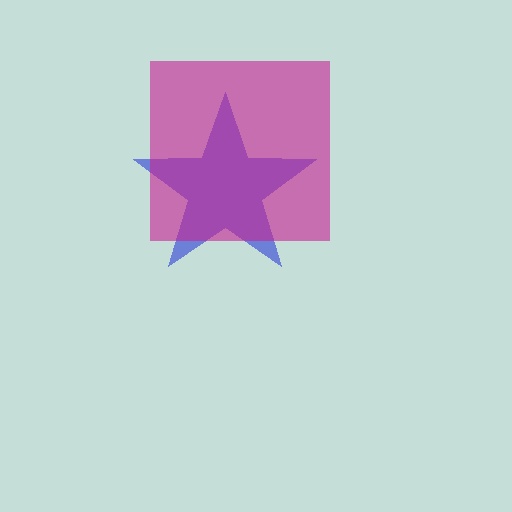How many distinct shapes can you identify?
There are 2 distinct shapes: a blue star, a magenta square.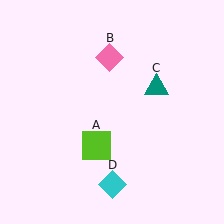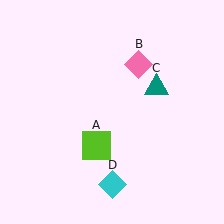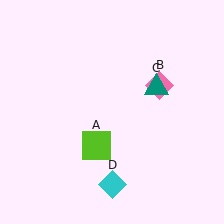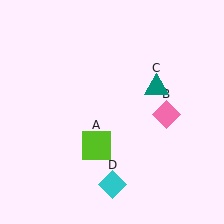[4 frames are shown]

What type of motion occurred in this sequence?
The pink diamond (object B) rotated clockwise around the center of the scene.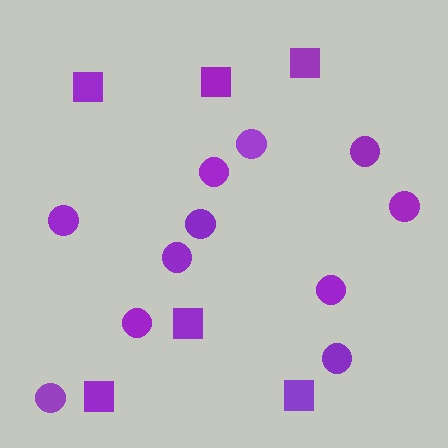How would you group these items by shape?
There are 2 groups: one group of squares (6) and one group of circles (11).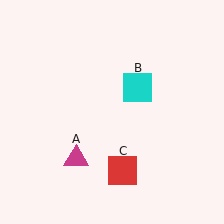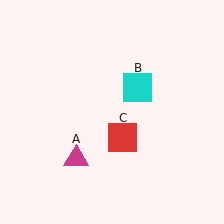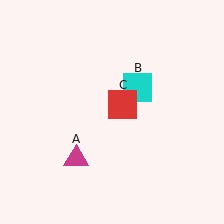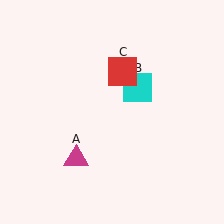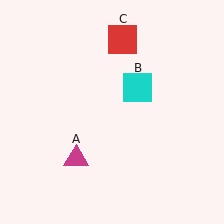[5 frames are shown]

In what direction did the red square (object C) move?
The red square (object C) moved up.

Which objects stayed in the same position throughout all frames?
Magenta triangle (object A) and cyan square (object B) remained stationary.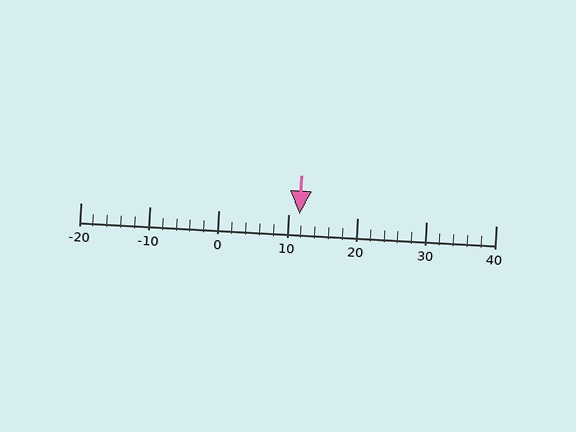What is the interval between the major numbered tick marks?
The major tick marks are spaced 10 units apart.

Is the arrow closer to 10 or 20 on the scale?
The arrow is closer to 10.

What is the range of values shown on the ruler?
The ruler shows values from -20 to 40.